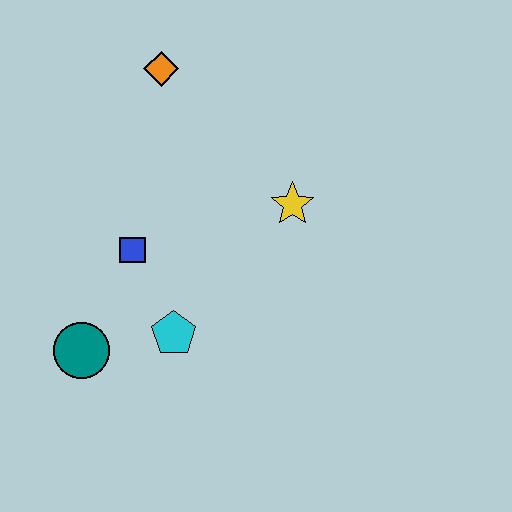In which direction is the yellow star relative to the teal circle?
The yellow star is to the right of the teal circle.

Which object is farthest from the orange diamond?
The teal circle is farthest from the orange diamond.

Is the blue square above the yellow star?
No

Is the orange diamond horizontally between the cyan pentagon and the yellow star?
No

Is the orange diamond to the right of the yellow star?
No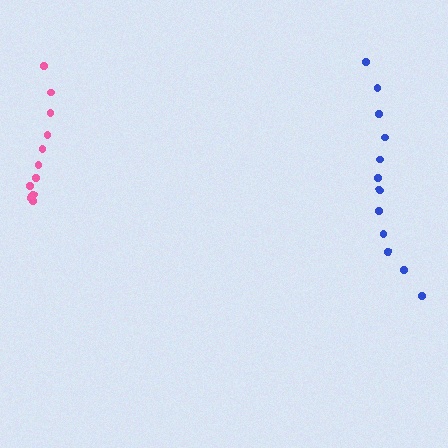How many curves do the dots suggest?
There are 2 distinct paths.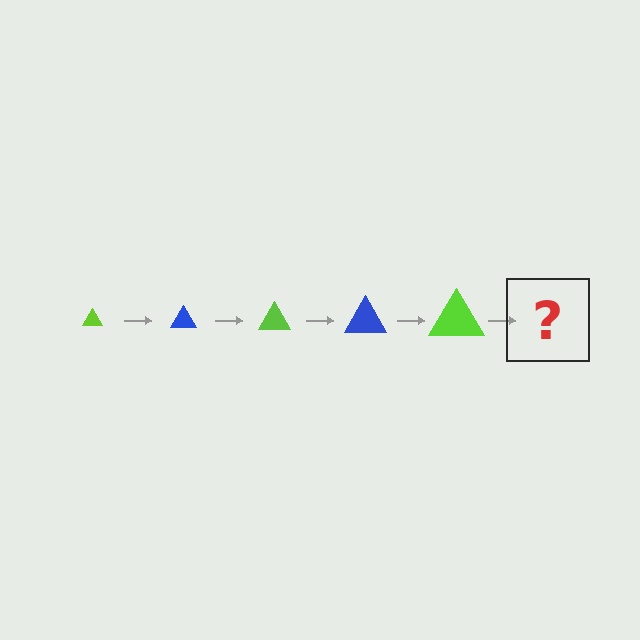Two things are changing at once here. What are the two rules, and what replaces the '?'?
The two rules are that the triangle grows larger each step and the color cycles through lime and blue. The '?' should be a blue triangle, larger than the previous one.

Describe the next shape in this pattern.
It should be a blue triangle, larger than the previous one.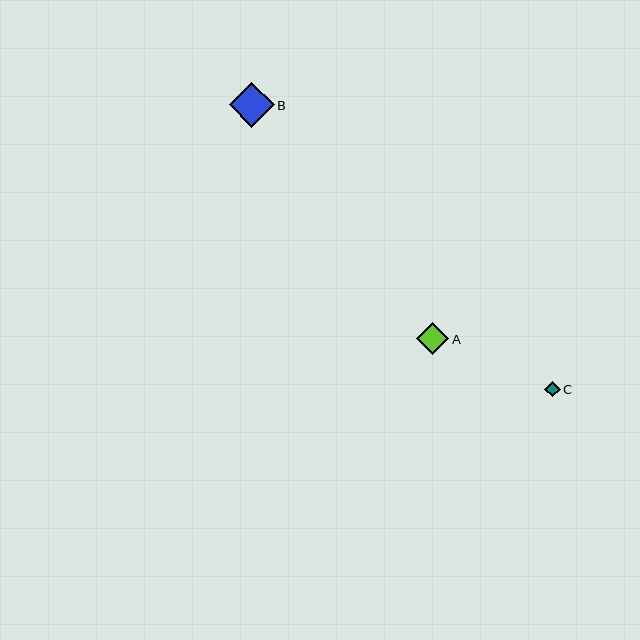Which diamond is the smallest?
Diamond C is the smallest with a size of approximately 16 pixels.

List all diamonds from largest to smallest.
From largest to smallest: B, A, C.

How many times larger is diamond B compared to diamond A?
Diamond B is approximately 1.4 times the size of diamond A.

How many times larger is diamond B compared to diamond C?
Diamond B is approximately 2.9 times the size of diamond C.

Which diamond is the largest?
Diamond B is the largest with a size of approximately 45 pixels.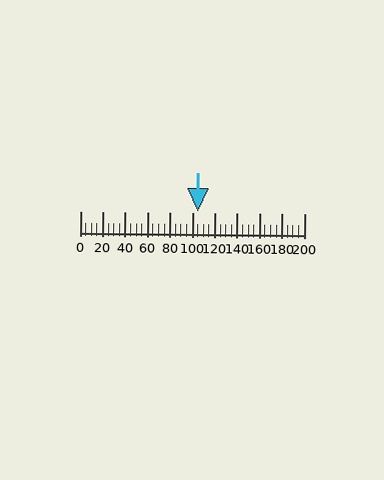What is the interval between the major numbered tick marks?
The major tick marks are spaced 20 units apart.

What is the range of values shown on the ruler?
The ruler shows values from 0 to 200.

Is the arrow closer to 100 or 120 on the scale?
The arrow is closer to 100.